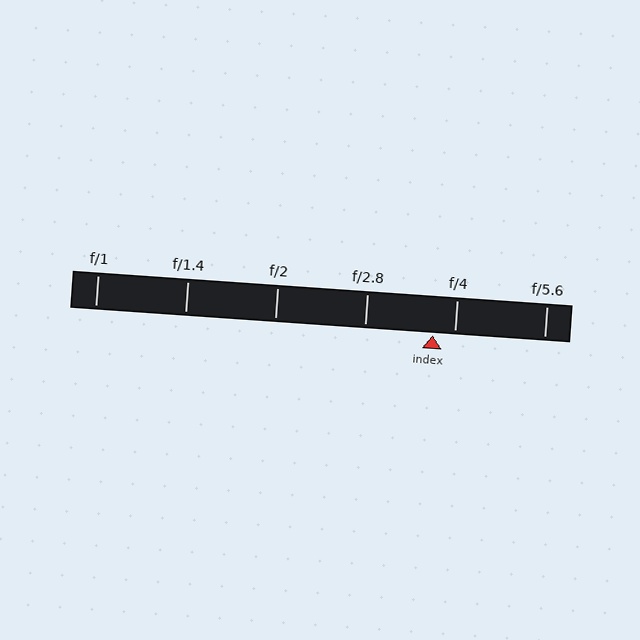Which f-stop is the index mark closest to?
The index mark is closest to f/4.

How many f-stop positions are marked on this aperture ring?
There are 6 f-stop positions marked.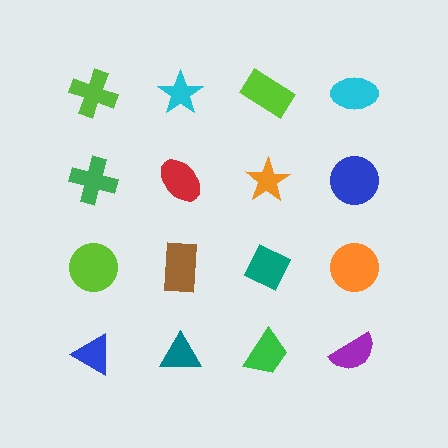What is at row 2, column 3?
An orange star.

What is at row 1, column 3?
A lime rectangle.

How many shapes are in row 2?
4 shapes.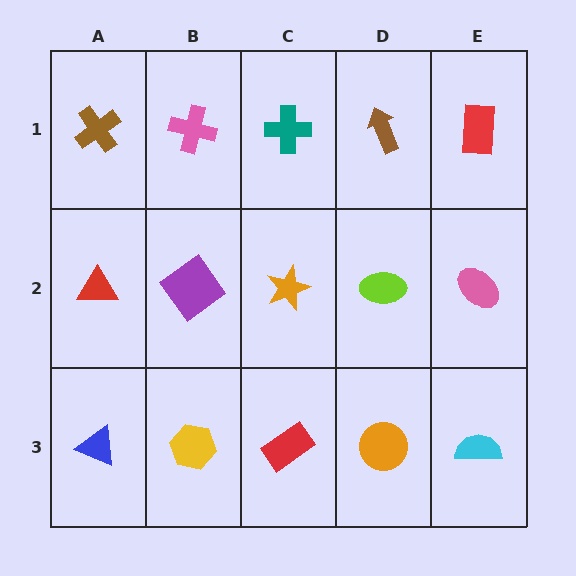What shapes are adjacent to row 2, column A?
A brown cross (row 1, column A), a blue triangle (row 3, column A), a purple diamond (row 2, column B).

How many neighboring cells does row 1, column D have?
3.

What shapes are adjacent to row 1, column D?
A lime ellipse (row 2, column D), a teal cross (row 1, column C), a red rectangle (row 1, column E).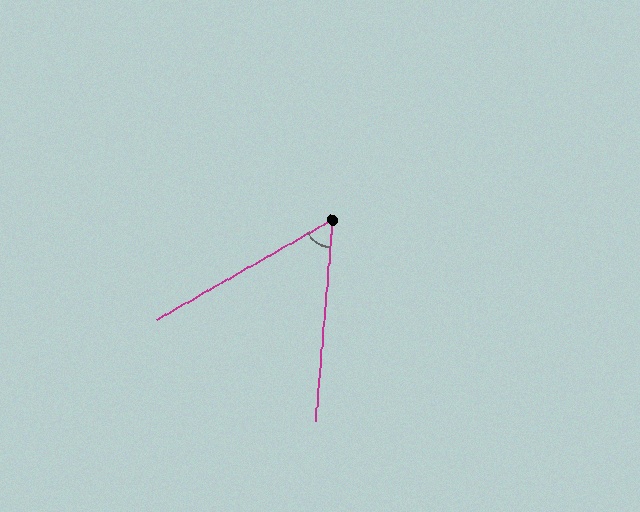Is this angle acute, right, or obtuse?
It is acute.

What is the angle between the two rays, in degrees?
Approximately 56 degrees.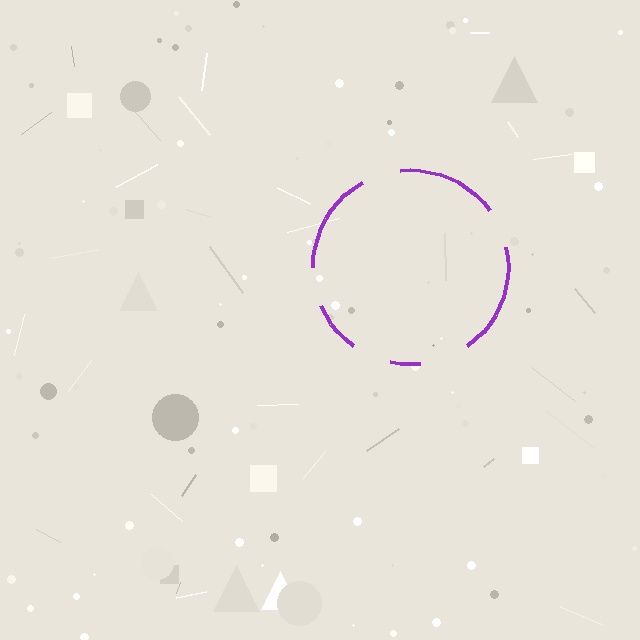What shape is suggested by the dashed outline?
The dashed outline suggests a circle.